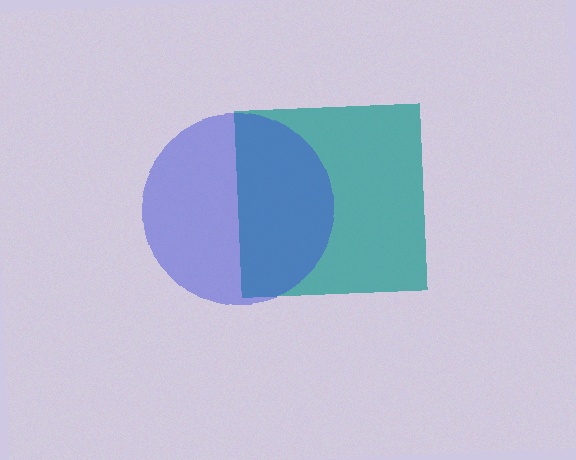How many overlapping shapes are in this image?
There are 2 overlapping shapes in the image.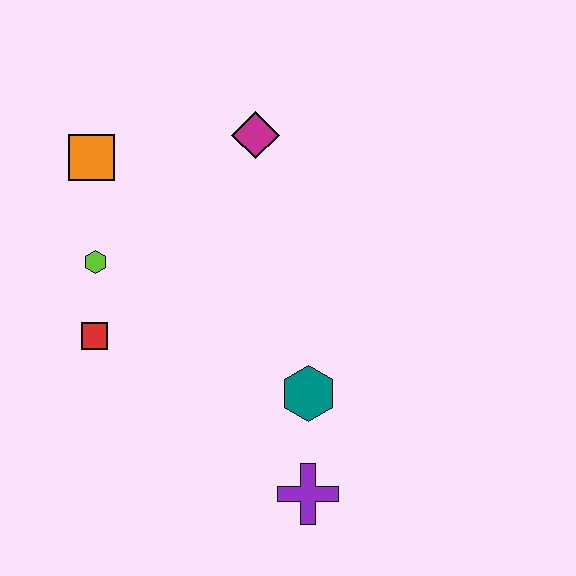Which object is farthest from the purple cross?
The orange square is farthest from the purple cross.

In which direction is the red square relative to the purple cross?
The red square is to the left of the purple cross.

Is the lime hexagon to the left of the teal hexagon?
Yes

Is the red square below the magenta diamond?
Yes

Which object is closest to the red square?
The lime hexagon is closest to the red square.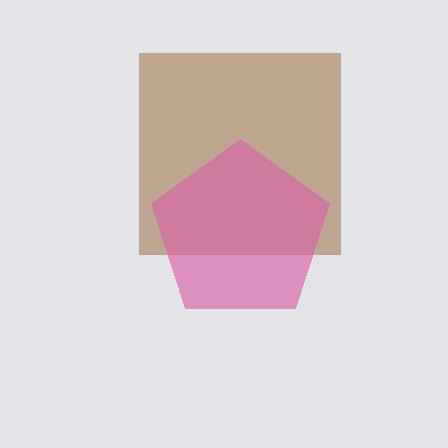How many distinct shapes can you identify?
There are 2 distinct shapes: a brown square, a pink pentagon.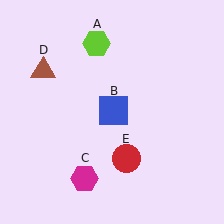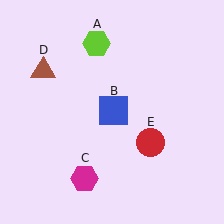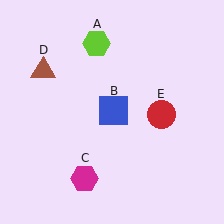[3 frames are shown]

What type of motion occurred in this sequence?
The red circle (object E) rotated counterclockwise around the center of the scene.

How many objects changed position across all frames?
1 object changed position: red circle (object E).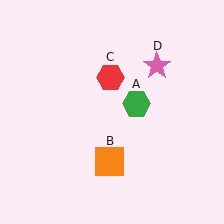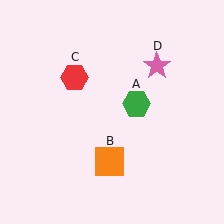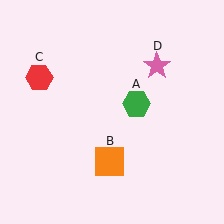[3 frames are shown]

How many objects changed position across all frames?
1 object changed position: red hexagon (object C).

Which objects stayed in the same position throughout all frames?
Green hexagon (object A) and orange square (object B) and pink star (object D) remained stationary.